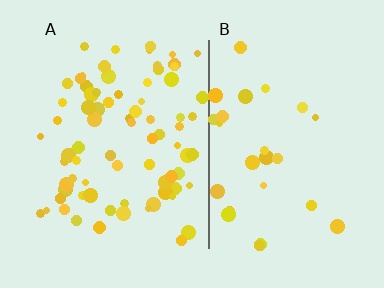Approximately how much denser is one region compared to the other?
Approximately 3.0× — region A over region B.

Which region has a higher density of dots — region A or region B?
A (the left).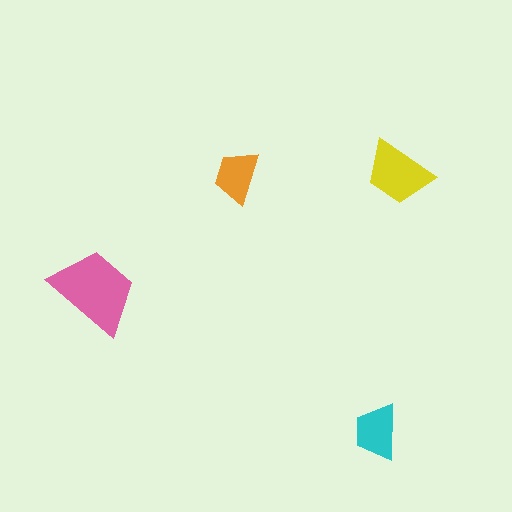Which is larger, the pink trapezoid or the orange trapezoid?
The pink one.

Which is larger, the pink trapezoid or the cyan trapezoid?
The pink one.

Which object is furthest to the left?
The pink trapezoid is leftmost.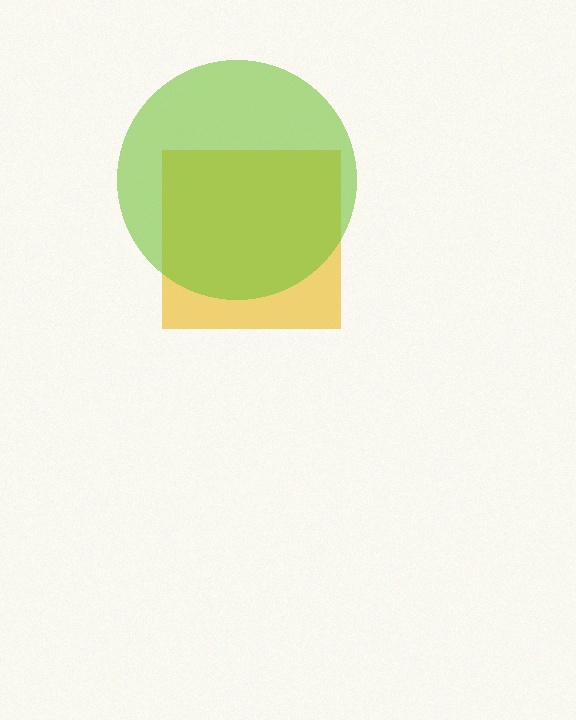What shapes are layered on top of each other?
The layered shapes are: a yellow square, a lime circle.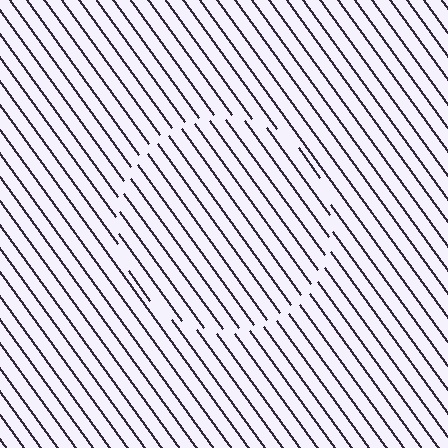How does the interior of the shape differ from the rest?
The interior of the shape contains the same grating, shifted by half a period — the contour is defined by the phase discontinuity where line-ends from the inner and outer gratings abut.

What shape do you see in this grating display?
An illusory circle. The interior of the shape contains the same grating, shifted by half a period — the contour is defined by the phase discontinuity where line-ends from the inner and outer gratings abut.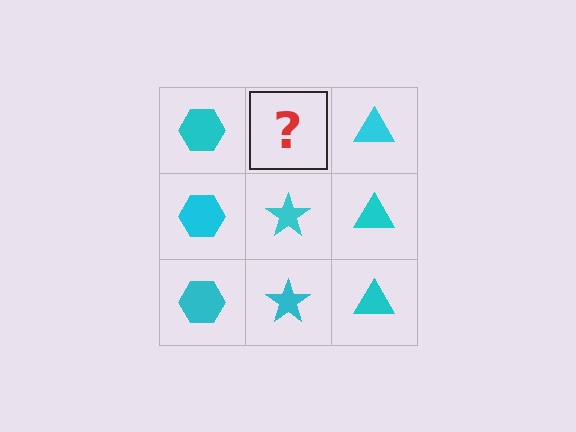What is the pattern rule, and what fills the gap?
The rule is that each column has a consistent shape. The gap should be filled with a cyan star.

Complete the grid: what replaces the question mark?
The question mark should be replaced with a cyan star.